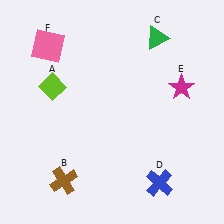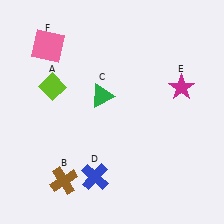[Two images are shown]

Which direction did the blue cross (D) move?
The blue cross (D) moved left.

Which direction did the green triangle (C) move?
The green triangle (C) moved down.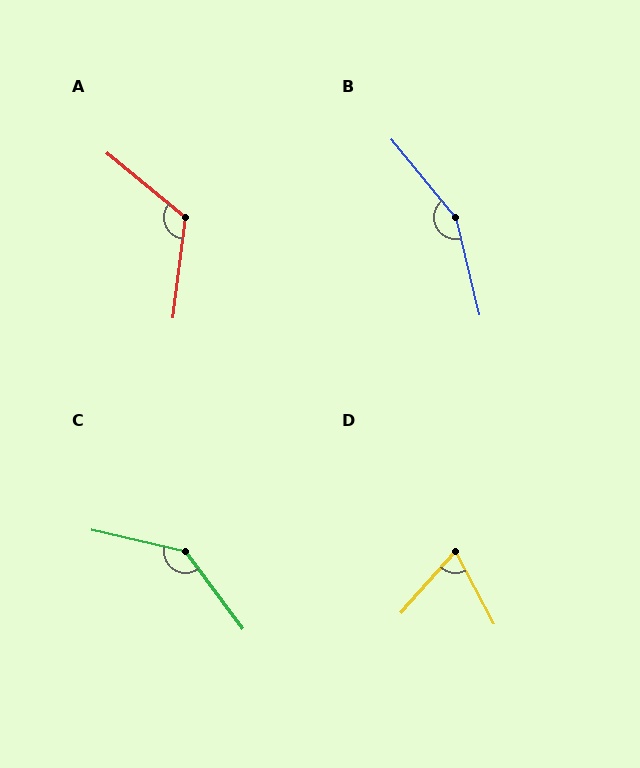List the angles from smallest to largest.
D (70°), A (122°), C (139°), B (154°).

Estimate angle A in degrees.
Approximately 122 degrees.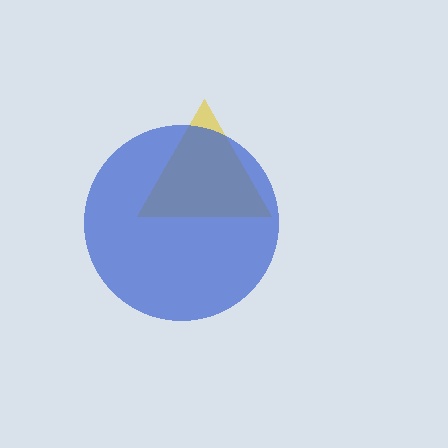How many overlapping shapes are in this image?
There are 2 overlapping shapes in the image.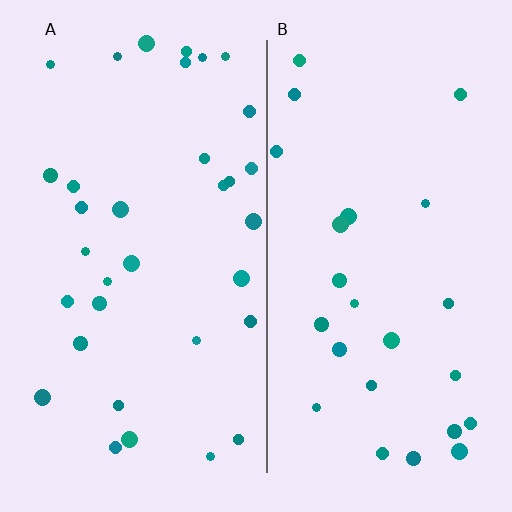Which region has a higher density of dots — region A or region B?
A (the left).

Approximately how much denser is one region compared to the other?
Approximately 1.4× — region A over region B.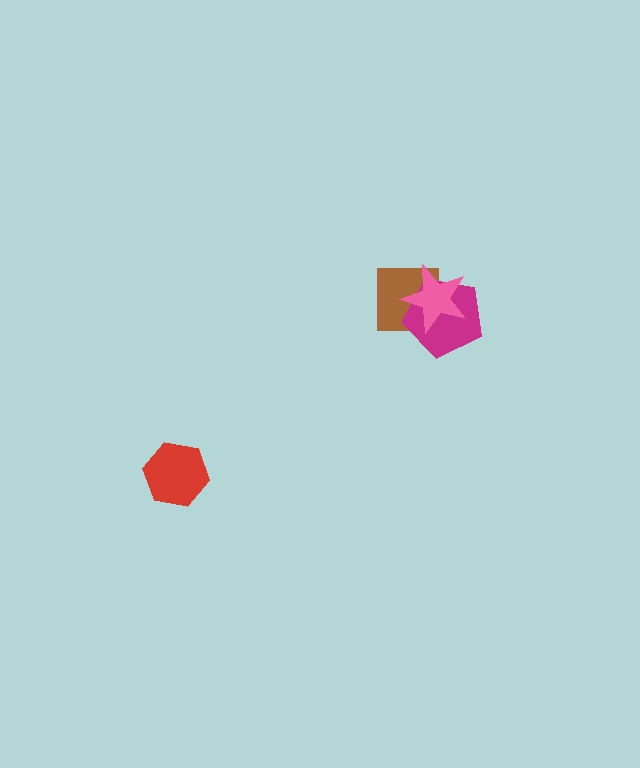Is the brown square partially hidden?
Yes, it is partially covered by another shape.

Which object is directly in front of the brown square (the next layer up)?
The magenta pentagon is directly in front of the brown square.